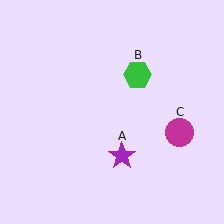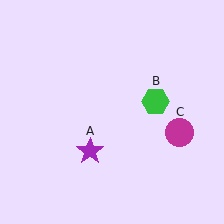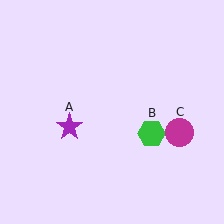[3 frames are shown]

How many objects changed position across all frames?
2 objects changed position: purple star (object A), green hexagon (object B).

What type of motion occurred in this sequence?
The purple star (object A), green hexagon (object B) rotated clockwise around the center of the scene.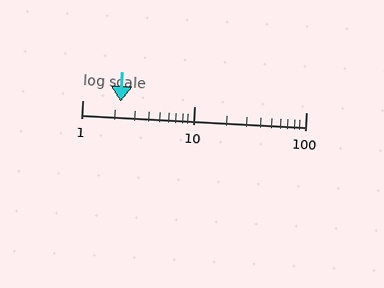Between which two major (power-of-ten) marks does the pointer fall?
The pointer is between 1 and 10.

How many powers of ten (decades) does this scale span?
The scale spans 2 decades, from 1 to 100.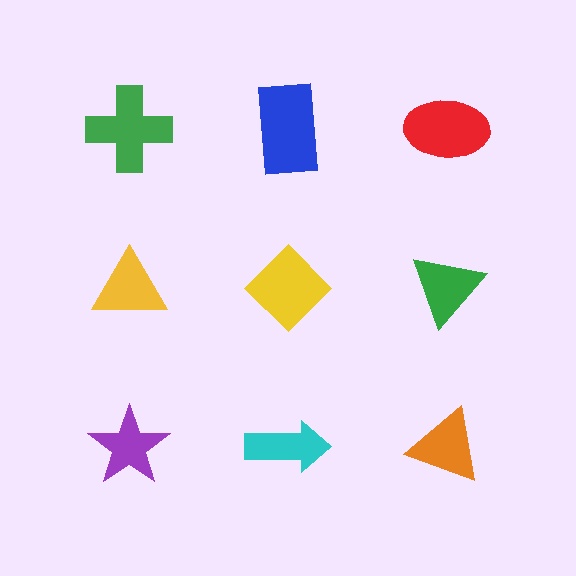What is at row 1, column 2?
A blue rectangle.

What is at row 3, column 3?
An orange triangle.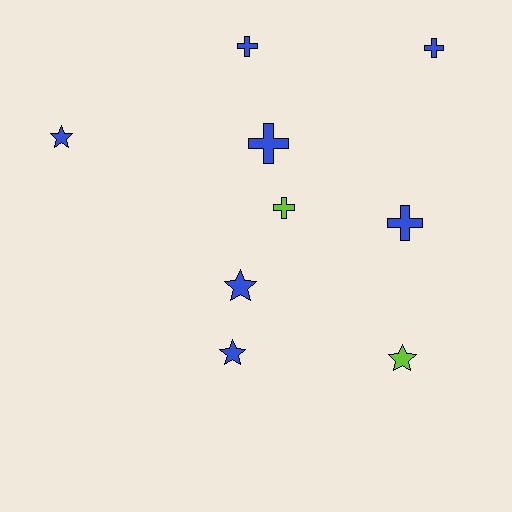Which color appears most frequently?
Blue, with 7 objects.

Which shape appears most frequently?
Cross, with 5 objects.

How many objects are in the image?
There are 9 objects.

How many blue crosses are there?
There are 4 blue crosses.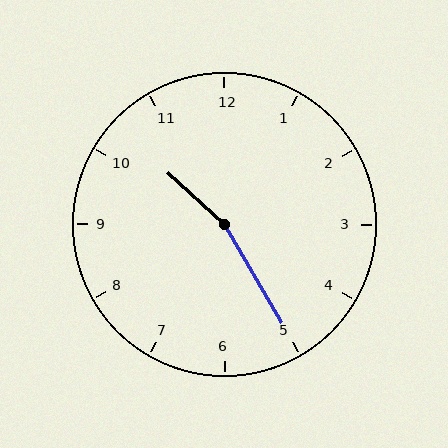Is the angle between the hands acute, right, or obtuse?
It is obtuse.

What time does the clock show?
10:25.